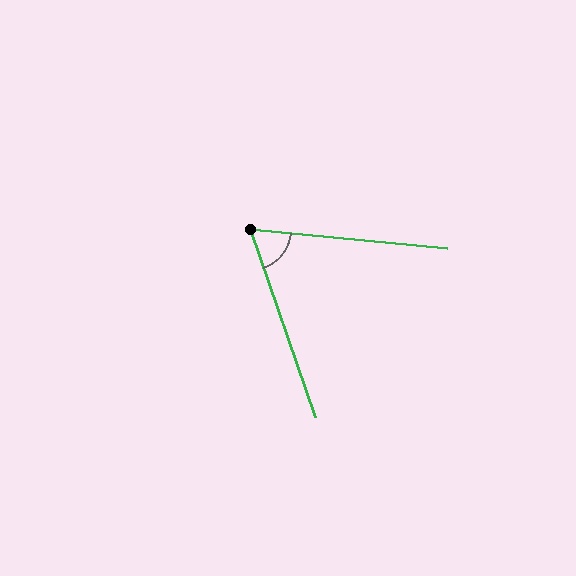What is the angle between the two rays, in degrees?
Approximately 65 degrees.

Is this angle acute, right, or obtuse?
It is acute.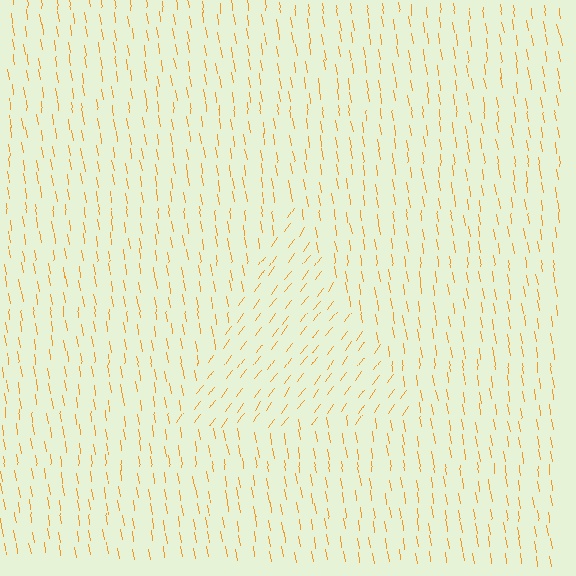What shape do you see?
I see a triangle.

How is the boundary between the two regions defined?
The boundary is defined purely by a change in line orientation (approximately 45 degrees difference). All lines are the same color and thickness.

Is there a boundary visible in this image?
Yes, there is a texture boundary formed by a change in line orientation.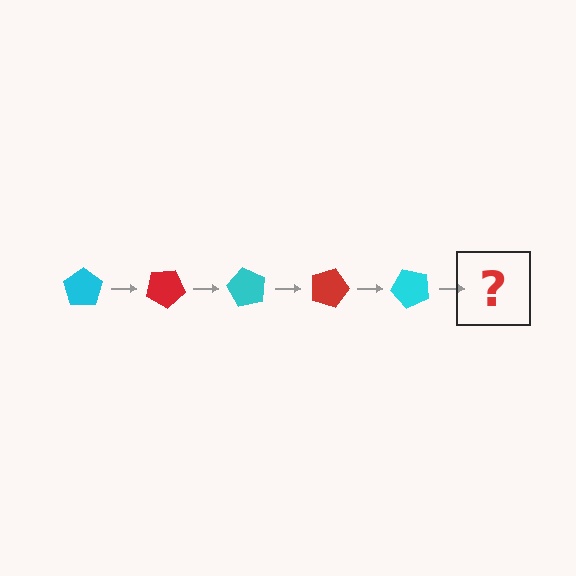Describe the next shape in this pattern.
It should be a red pentagon, rotated 150 degrees from the start.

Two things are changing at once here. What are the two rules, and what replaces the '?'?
The two rules are that it rotates 30 degrees each step and the color cycles through cyan and red. The '?' should be a red pentagon, rotated 150 degrees from the start.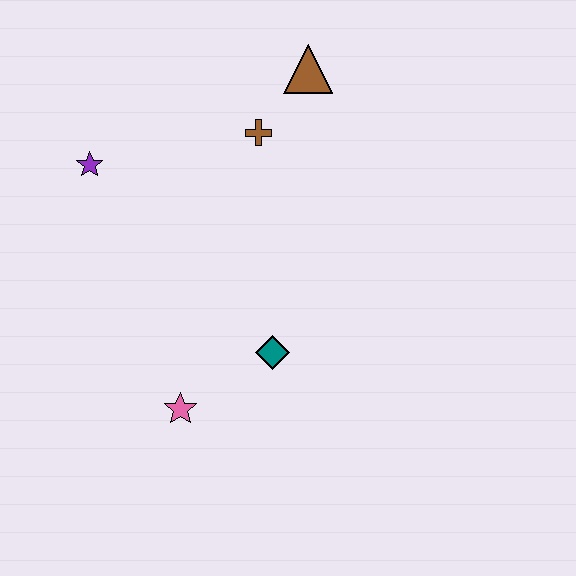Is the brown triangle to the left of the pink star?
No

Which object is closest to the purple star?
The brown cross is closest to the purple star.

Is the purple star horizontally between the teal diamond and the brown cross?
No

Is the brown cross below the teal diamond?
No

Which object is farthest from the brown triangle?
The pink star is farthest from the brown triangle.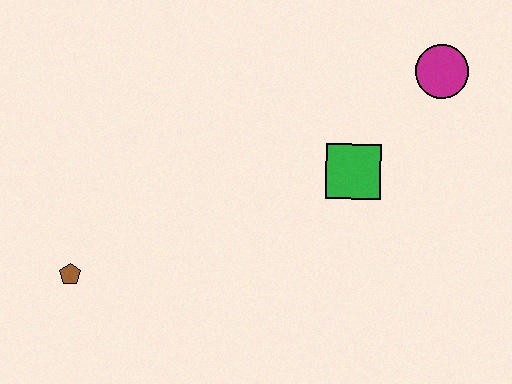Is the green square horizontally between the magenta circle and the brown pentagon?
Yes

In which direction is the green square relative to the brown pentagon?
The green square is to the right of the brown pentagon.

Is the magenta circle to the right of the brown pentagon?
Yes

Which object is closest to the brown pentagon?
The green square is closest to the brown pentagon.